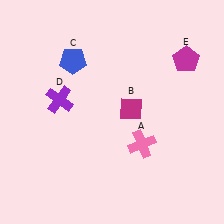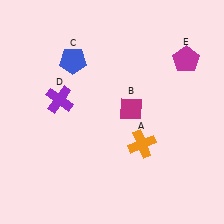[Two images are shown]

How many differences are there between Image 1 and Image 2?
There is 1 difference between the two images.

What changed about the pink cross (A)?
In Image 1, A is pink. In Image 2, it changed to orange.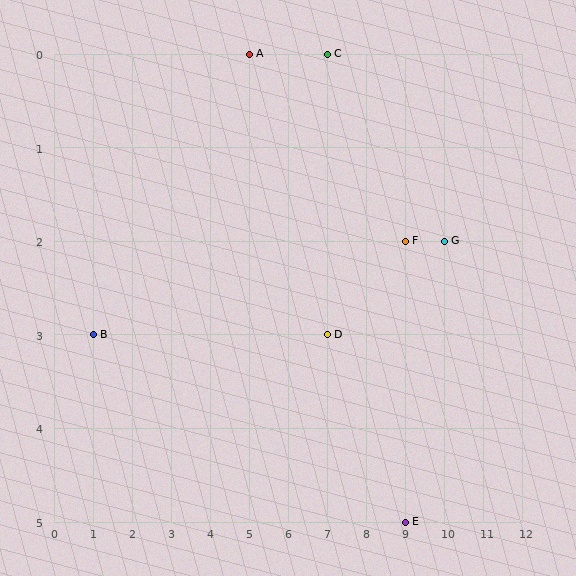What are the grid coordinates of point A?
Point A is at grid coordinates (5, 0).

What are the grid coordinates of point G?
Point G is at grid coordinates (10, 2).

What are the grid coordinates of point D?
Point D is at grid coordinates (7, 3).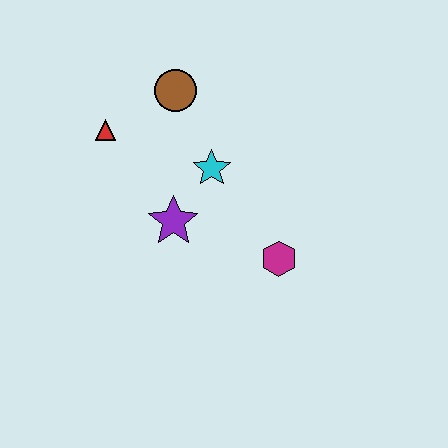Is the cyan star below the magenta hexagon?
No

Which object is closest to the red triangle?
The brown circle is closest to the red triangle.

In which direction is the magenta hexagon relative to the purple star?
The magenta hexagon is to the right of the purple star.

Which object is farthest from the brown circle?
The magenta hexagon is farthest from the brown circle.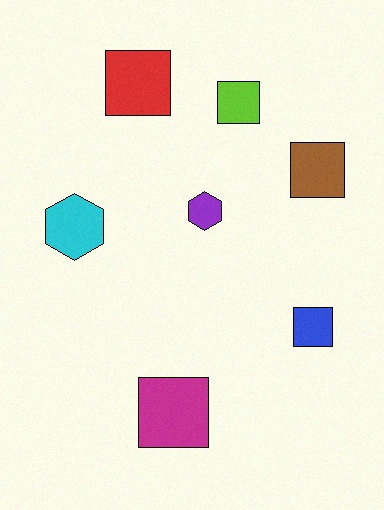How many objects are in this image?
There are 7 objects.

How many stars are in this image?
There are no stars.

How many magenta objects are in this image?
There is 1 magenta object.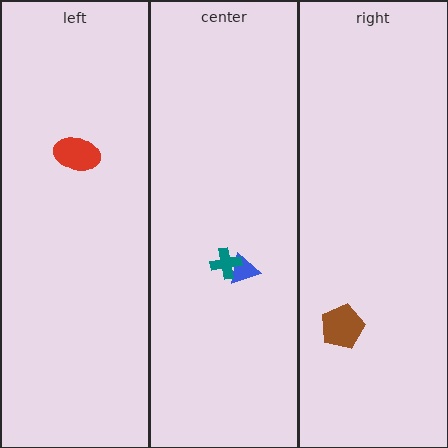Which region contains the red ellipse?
The left region.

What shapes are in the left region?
The red ellipse.